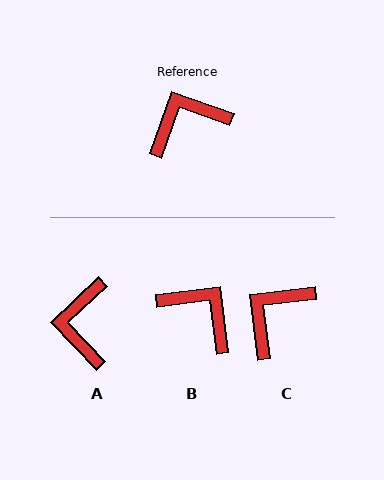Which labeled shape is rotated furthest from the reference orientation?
B, about 64 degrees away.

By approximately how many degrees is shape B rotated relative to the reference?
Approximately 64 degrees clockwise.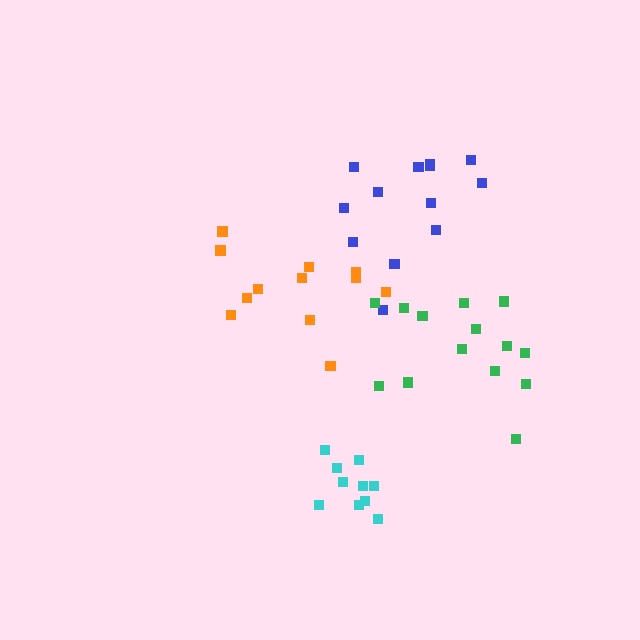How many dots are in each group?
Group 1: 12 dots, Group 2: 13 dots, Group 3: 10 dots, Group 4: 14 dots (49 total).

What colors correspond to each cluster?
The clusters are colored: orange, blue, cyan, green.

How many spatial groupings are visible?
There are 4 spatial groupings.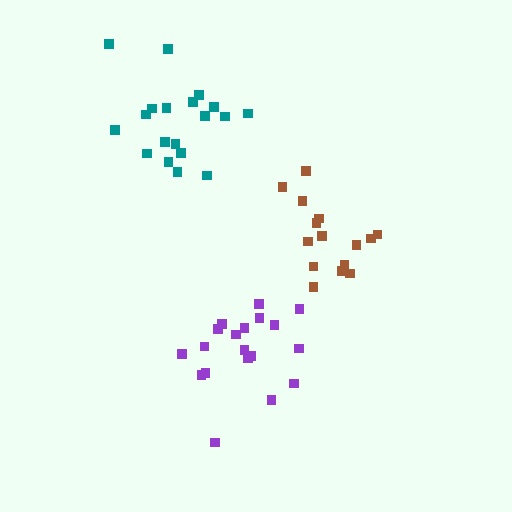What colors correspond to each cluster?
The clusters are colored: purple, brown, teal.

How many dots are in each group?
Group 1: 19 dots, Group 2: 15 dots, Group 3: 19 dots (53 total).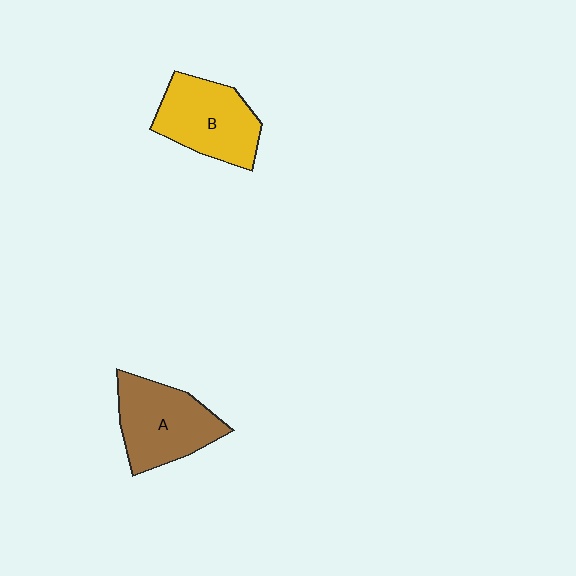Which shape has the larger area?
Shape A (brown).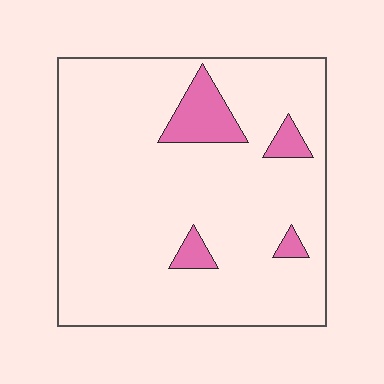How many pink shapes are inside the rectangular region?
4.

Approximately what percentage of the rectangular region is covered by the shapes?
Approximately 10%.